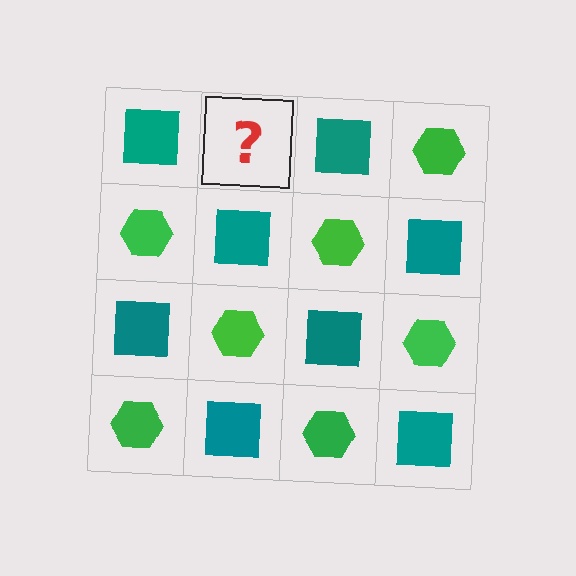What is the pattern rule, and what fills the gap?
The rule is that it alternates teal square and green hexagon in a checkerboard pattern. The gap should be filled with a green hexagon.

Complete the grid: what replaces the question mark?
The question mark should be replaced with a green hexagon.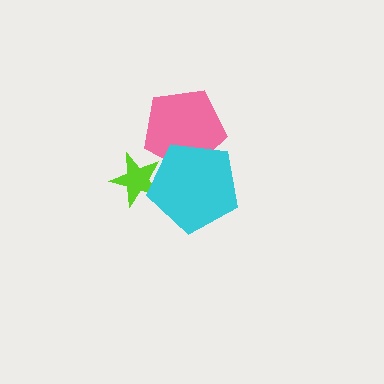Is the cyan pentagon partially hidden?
No, no other shape covers it.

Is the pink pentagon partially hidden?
Yes, it is partially covered by another shape.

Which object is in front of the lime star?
The cyan pentagon is in front of the lime star.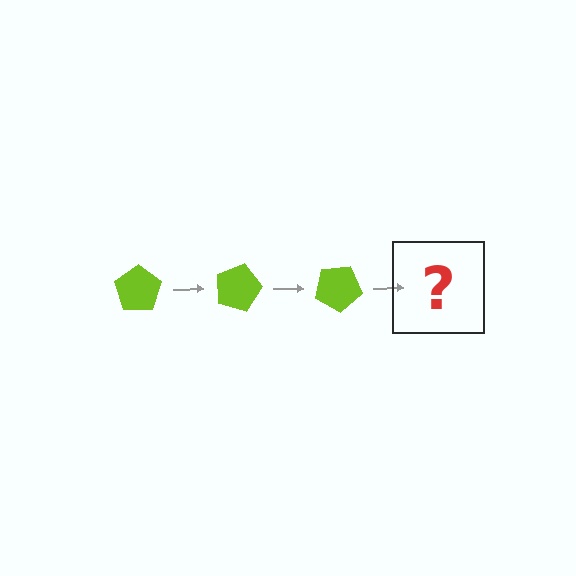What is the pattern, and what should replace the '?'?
The pattern is that the pentagon rotates 15 degrees each step. The '?' should be a lime pentagon rotated 45 degrees.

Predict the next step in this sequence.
The next step is a lime pentagon rotated 45 degrees.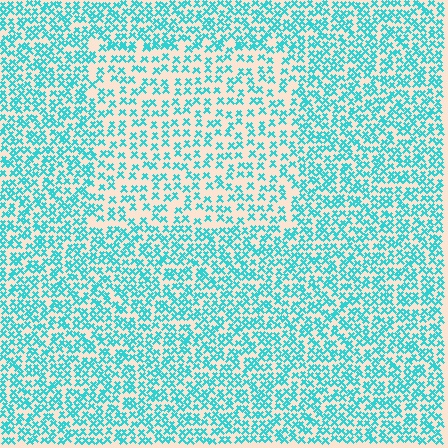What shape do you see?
I see a rectangle.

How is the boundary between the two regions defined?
The boundary is defined by a change in element density (approximately 1.8x ratio). All elements are the same color, size, and shape.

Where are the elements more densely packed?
The elements are more densely packed outside the rectangle boundary.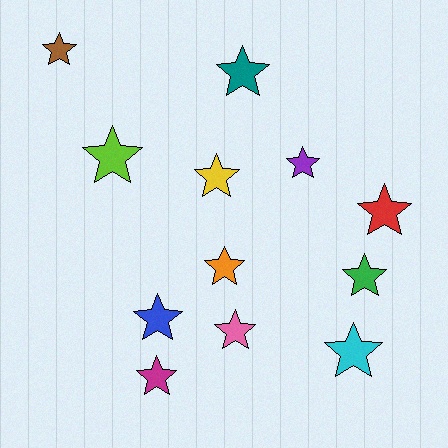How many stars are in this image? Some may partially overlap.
There are 12 stars.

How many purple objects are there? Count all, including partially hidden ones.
There is 1 purple object.